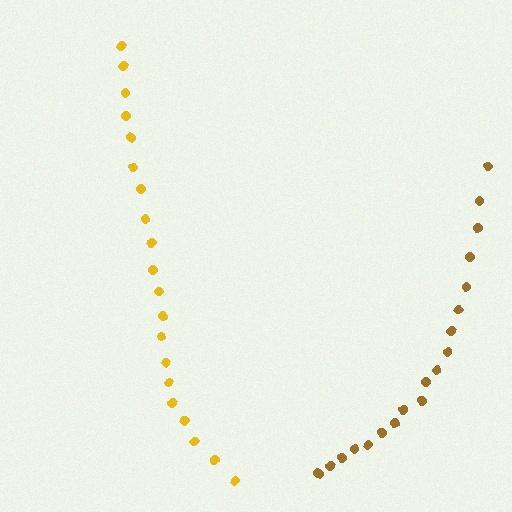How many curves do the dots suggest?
There are 2 distinct paths.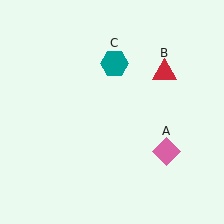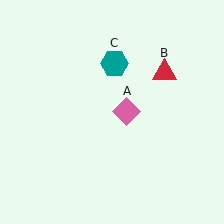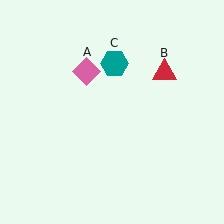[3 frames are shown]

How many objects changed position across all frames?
1 object changed position: pink diamond (object A).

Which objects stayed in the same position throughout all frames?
Red triangle (object B) and teal hexagon (object C) remained stationary.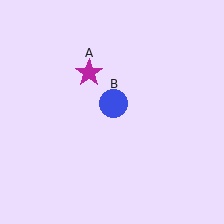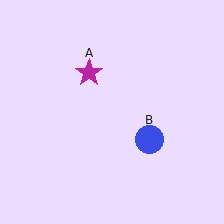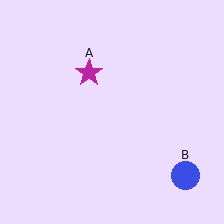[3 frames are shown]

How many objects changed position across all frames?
1 object changed position: blue circle (object B).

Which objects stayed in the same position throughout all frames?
Magenta star (object A) remained stationary.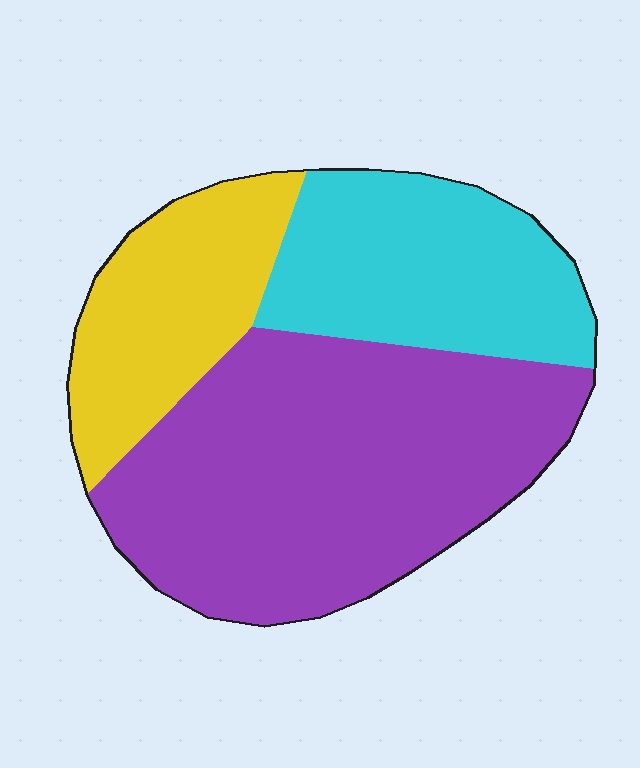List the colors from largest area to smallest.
From largest to smallest: purple, cyan, yellow.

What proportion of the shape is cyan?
Cyan covers about 25% of the shape.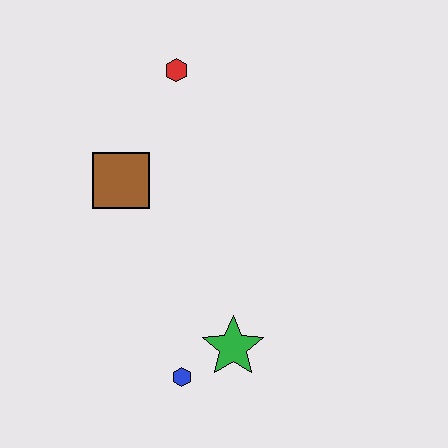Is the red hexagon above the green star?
Yes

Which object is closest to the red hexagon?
The brown square is closest to the red hexagon.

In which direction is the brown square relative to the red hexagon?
The brown square is below the red hexagon.